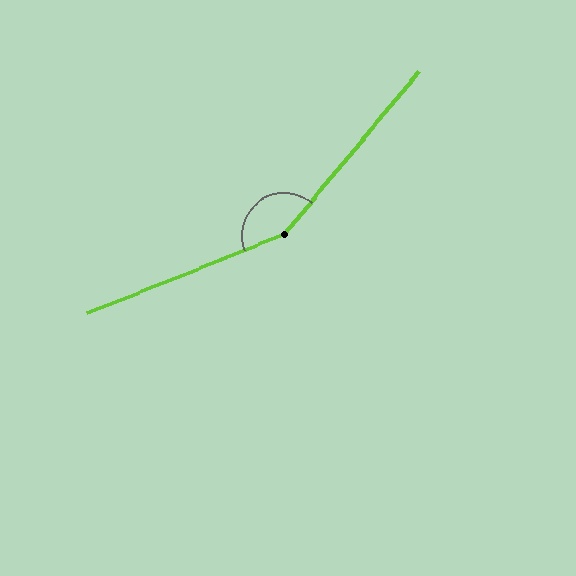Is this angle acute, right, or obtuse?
It is obtuse.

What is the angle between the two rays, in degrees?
Approximately 151 degrees.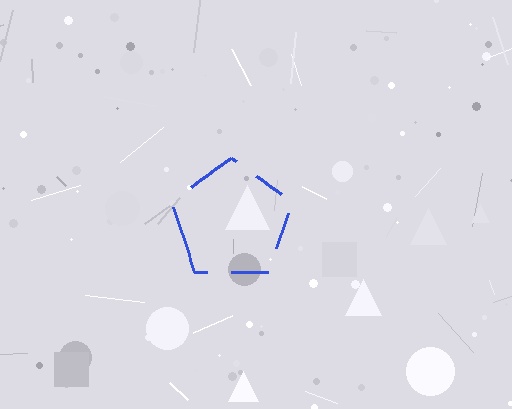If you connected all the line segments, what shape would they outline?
They would outline a pentagon.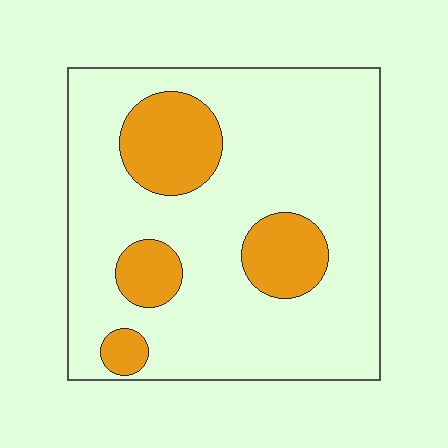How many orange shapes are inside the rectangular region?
4.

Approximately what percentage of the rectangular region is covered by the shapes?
Approximately 20%.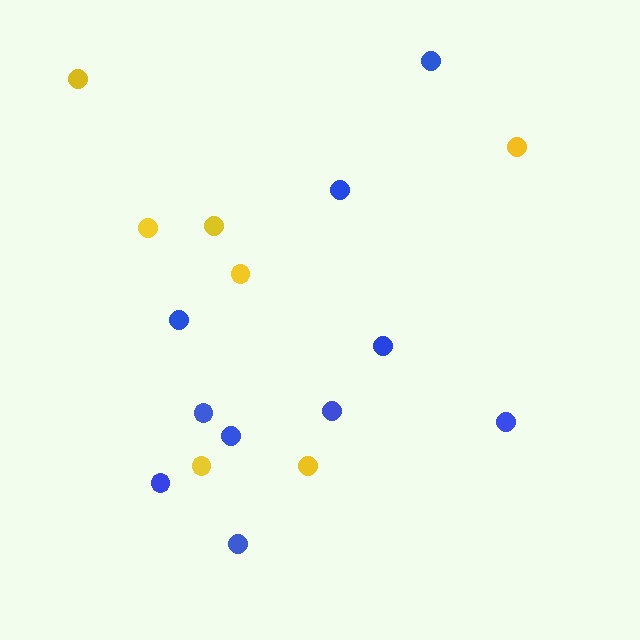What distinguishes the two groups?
There are 2 groups: one group of yellow circles (7) and one group of blue circles (10).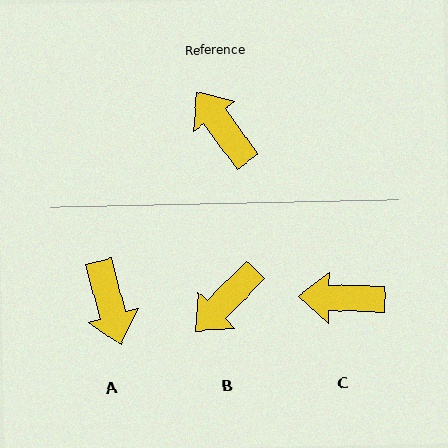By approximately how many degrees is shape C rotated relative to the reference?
Approximately 53 degrees counter-clockwise.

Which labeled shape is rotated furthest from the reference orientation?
A, about 159 degrees away.